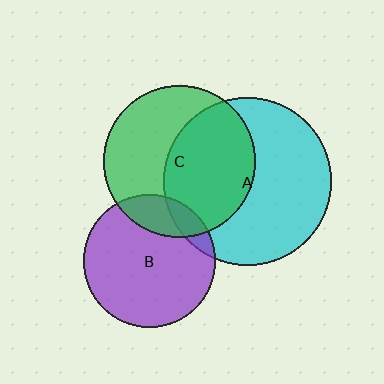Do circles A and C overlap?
Yes.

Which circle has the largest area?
Circle A (cyan).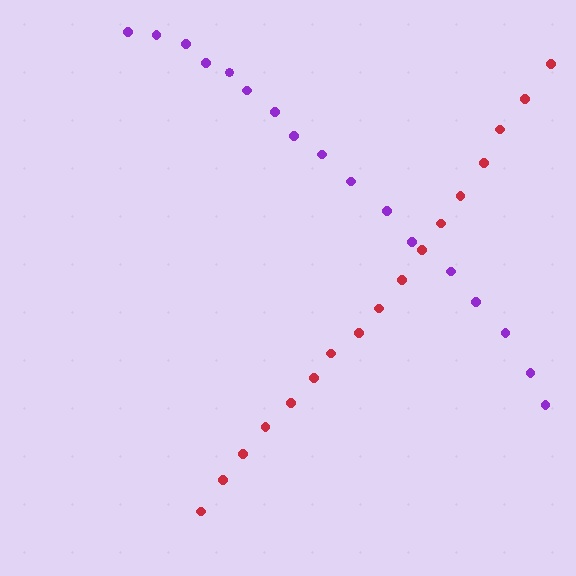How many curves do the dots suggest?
There are 2 distinct paths.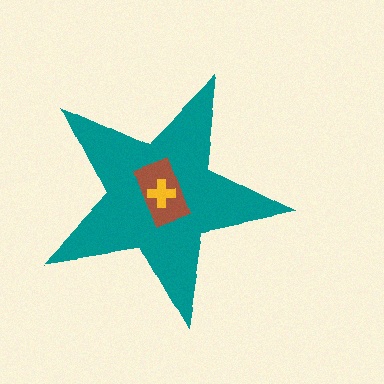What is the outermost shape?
The teal star.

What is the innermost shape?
The yellow cross.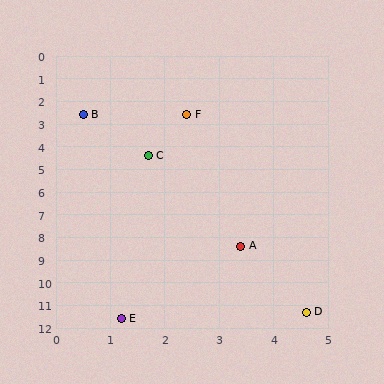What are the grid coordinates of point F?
Point F is at approximately (2.4, 2.6).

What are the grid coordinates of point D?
Point D is at approximately (4.6, 11.3).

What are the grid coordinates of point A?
Point A is at approximately (3.4, 8.4).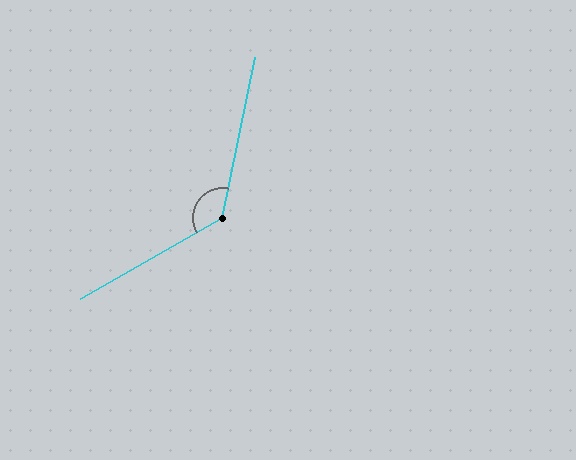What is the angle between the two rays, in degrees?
Approximately 131 degrees.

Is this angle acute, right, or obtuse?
It is obtuse.